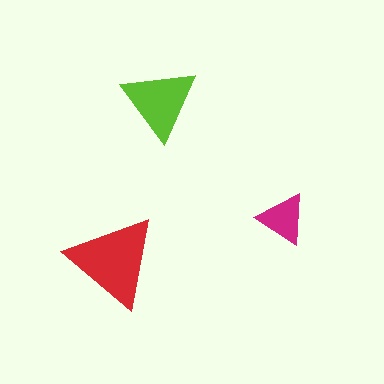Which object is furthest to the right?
The magenta triangle is rightmost.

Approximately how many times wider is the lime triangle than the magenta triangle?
About 1.5 times wider.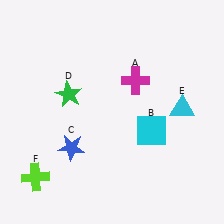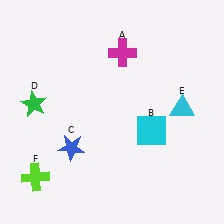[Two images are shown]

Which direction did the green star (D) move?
The green star (D) moved left.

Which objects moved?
The objects that moved are: the magenta cross (A), the green star (D).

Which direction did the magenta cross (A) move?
The magenta cross (A) moved up.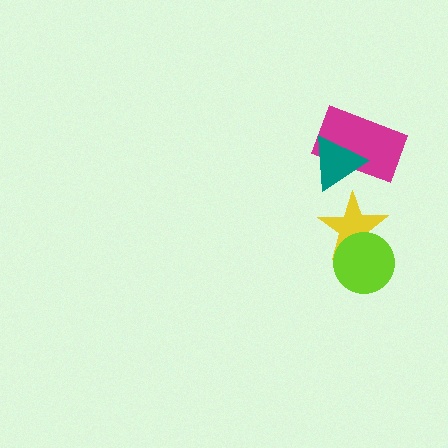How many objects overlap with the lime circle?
1 object overlaps with the lime circle.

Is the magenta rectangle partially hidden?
Yes, it is partially covered by another shape.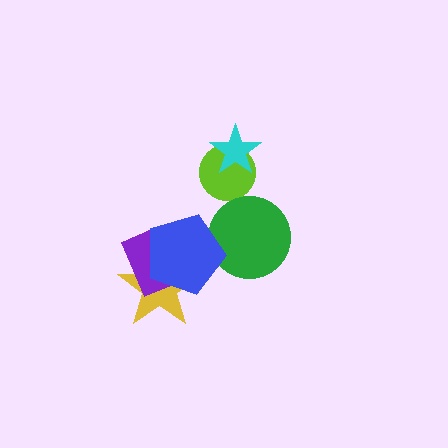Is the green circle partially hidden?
Yes, it is partially covered by another shape.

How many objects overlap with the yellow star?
2 objects overlap with the yellow star.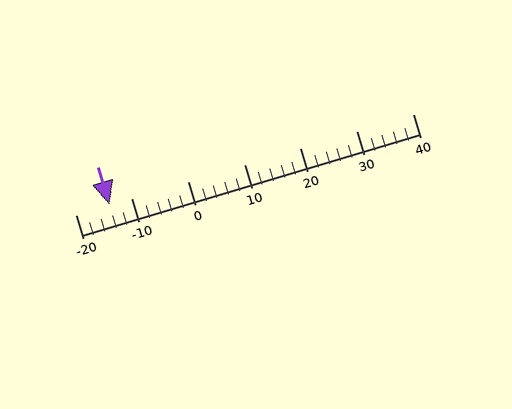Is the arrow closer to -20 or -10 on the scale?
The arrow is closer to -10.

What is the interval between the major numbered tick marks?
The major tick marks are spaced 10 units apart.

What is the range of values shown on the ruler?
The ruler shows values from -20 to 40.